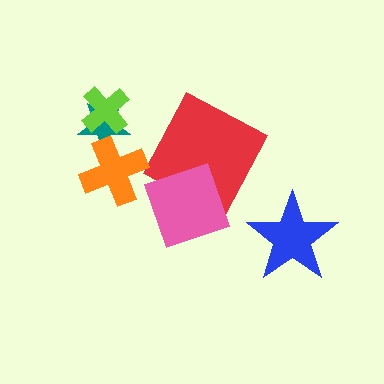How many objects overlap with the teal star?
2 objects overlap with the teal star.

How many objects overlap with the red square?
1 object overlaps with the red square.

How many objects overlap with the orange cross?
1 object overlaps with the orange cross.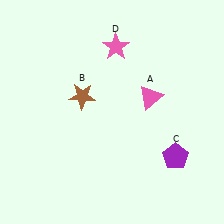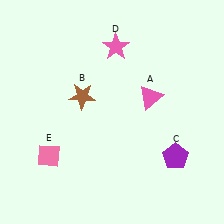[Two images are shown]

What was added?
A pink diamond (E) was added in Image 2.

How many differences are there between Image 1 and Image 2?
There is 1 difference between the two images.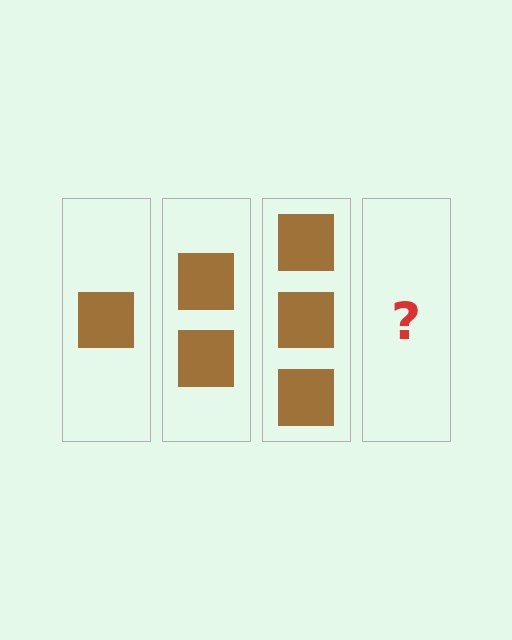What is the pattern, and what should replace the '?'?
The pattern is that each step adds one more square. The '?' should be 4 squares.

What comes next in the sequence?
The next element should be 4 squares.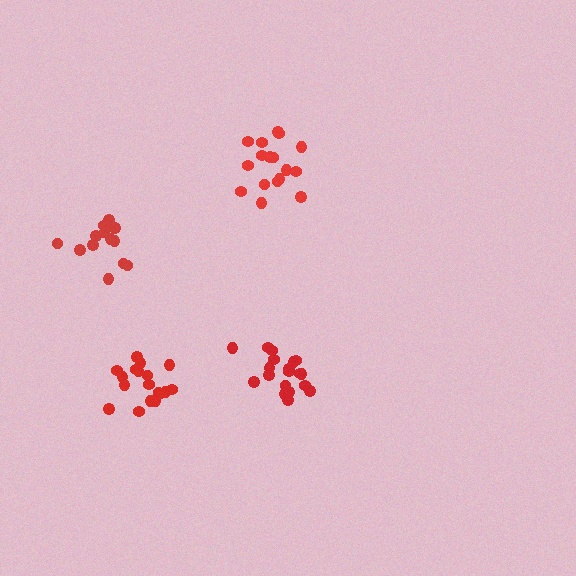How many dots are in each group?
Group 1: 17 dots, Group 2: 19 dots, Group 3: 13 dots, Group 4: 18 dots (67 total).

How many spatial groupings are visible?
There are 4 spatial groupings.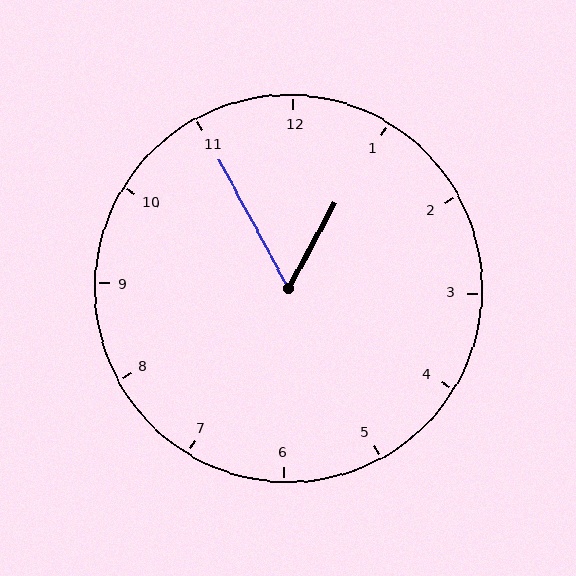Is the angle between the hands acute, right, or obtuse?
It is acute.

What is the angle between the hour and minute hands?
Approximately 58 degrees.